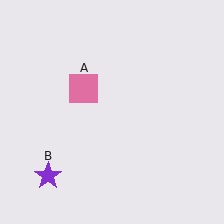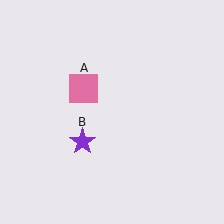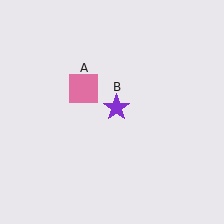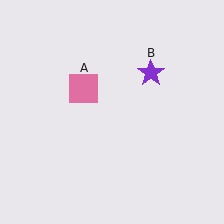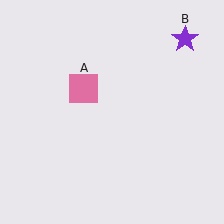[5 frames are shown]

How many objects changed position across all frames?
1 object changed position: purple star (object B).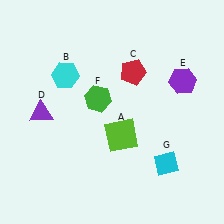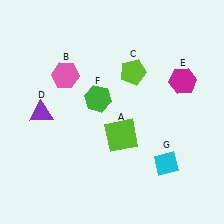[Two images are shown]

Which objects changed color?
B changed from cyan to pink. C changed from red to lime. E changed from purple to magenta.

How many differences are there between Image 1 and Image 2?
There are 3 differences between the two images.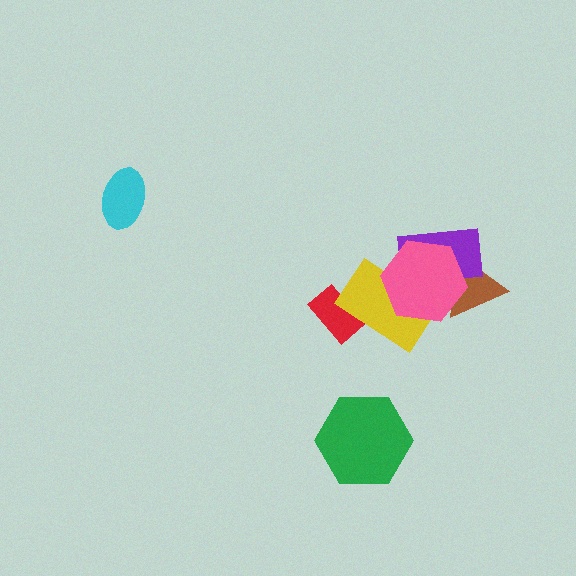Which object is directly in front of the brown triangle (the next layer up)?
The purple rectangle is directly in front of the brown triangle.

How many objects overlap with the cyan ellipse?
0 objects overlap with the cyan ellipse.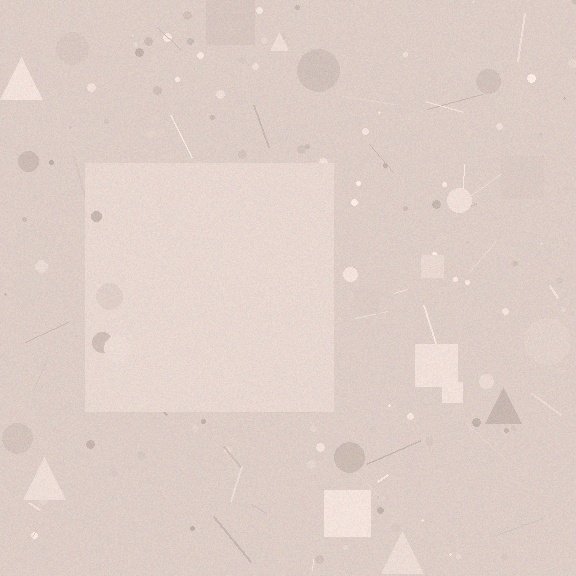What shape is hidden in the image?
A square is hidden in the image.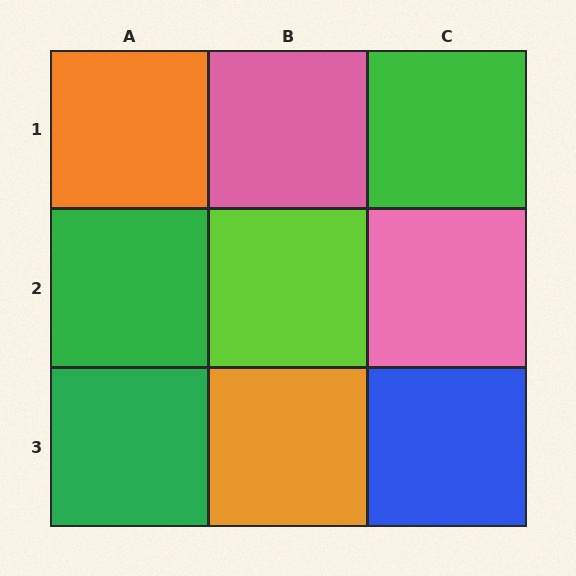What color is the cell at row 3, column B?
Orange.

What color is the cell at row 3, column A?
Green.